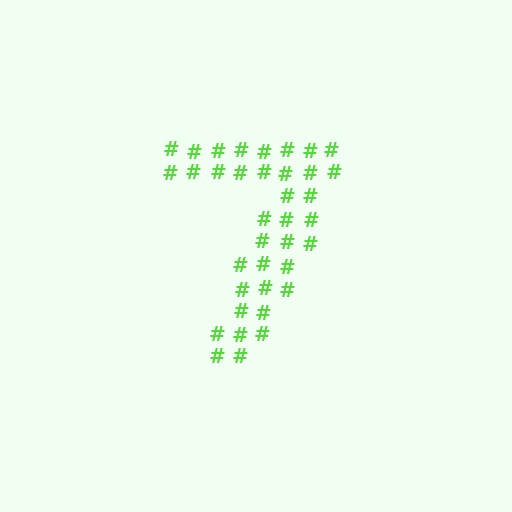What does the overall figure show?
The overall figure shows the digit 7.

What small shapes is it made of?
It is made of small hash symbols.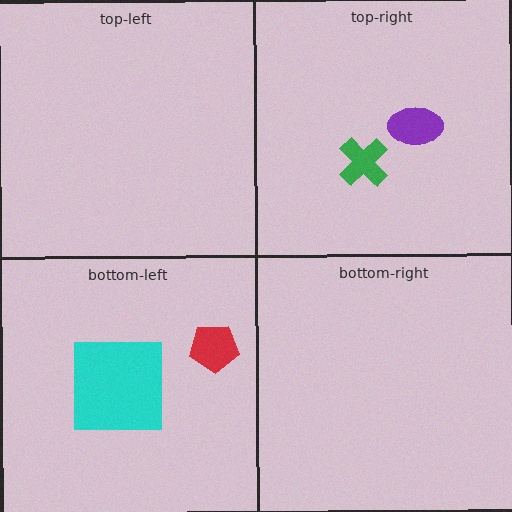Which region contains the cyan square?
The bottom-left region.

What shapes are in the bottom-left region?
The red pentagon, the cyan square.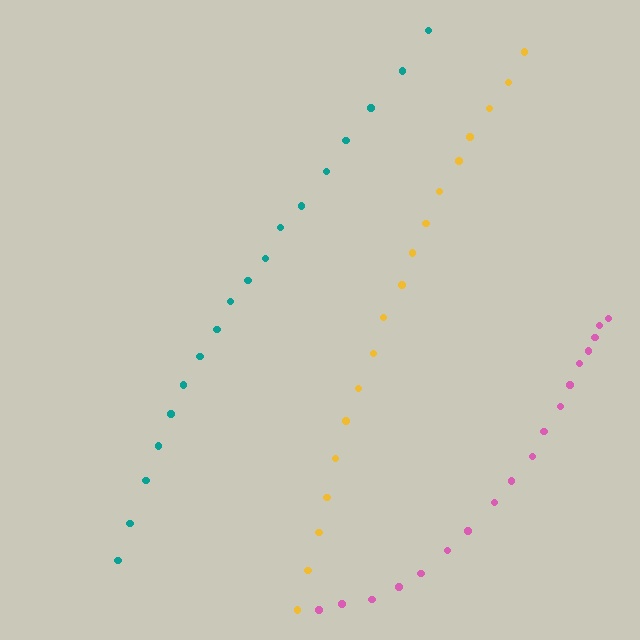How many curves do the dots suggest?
There are 3 distinct paths.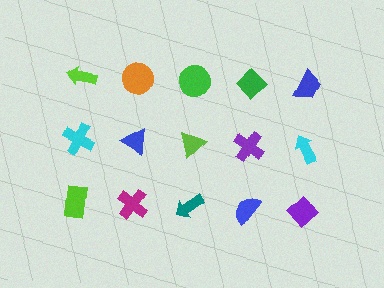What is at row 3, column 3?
A teal arrow.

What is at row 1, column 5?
A blue trapezoid.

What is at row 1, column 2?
An orange circle.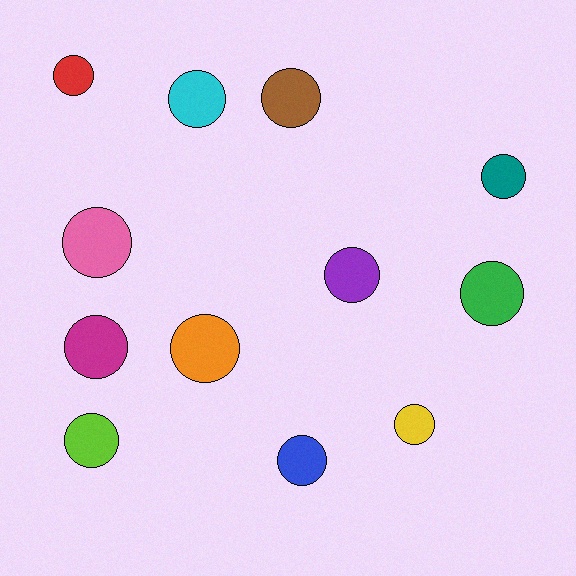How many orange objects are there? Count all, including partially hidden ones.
There is 1 orange object.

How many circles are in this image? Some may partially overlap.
There are 12 circles.